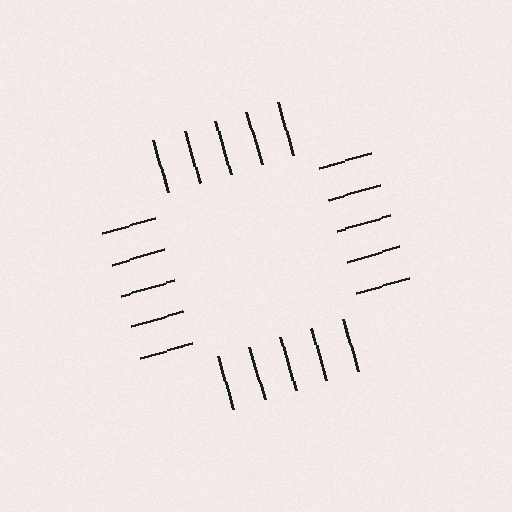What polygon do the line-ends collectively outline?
An illusory square — the line segments terminate on its edges but no continuous stroke is drawn.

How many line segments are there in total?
20 — 5 along each of the 4 edges.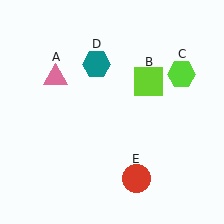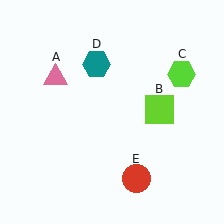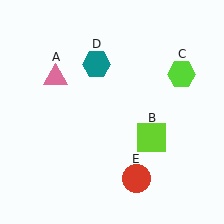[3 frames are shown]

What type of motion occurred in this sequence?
The lime square (object B) rotated clockwise around the center of the scene.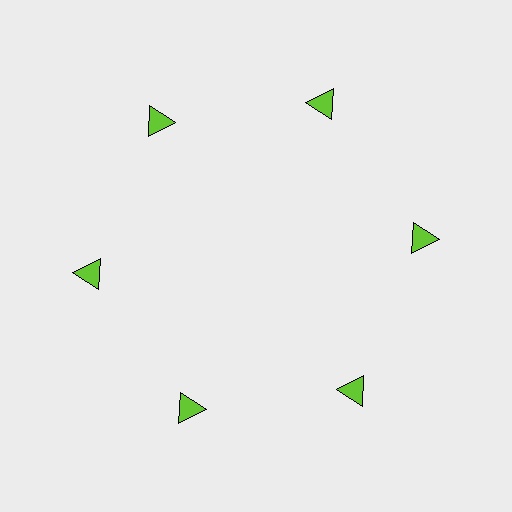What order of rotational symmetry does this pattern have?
This pattern has 6-fold rotational symmetry.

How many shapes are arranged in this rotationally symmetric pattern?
There are 6 shapes, arranged in 6 groups of 1.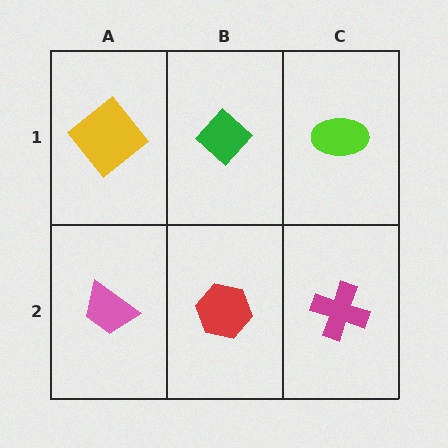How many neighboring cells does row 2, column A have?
2.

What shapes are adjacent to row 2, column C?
A lime ellipse (row 1, column C), a red hexagon (row 2, column B).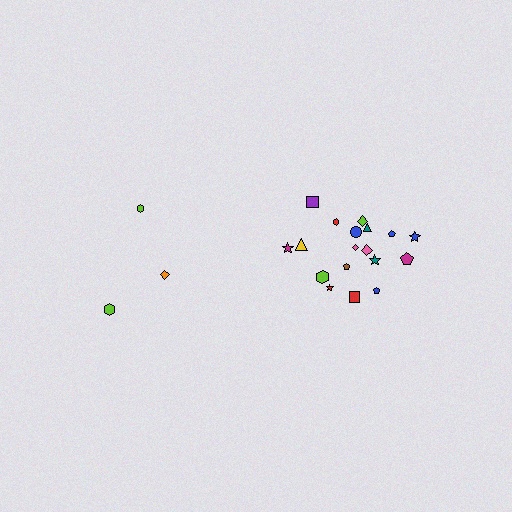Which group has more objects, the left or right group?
The right group.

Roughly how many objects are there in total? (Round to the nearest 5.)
Roughly 20 objects in total.